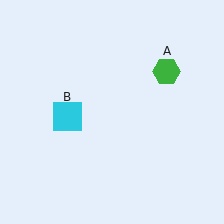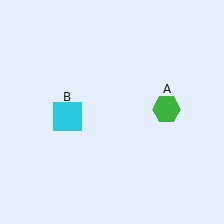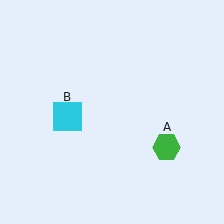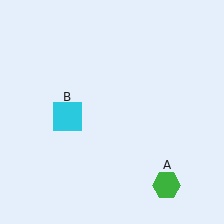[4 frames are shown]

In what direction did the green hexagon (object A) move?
The green hexagon (object A) moved down.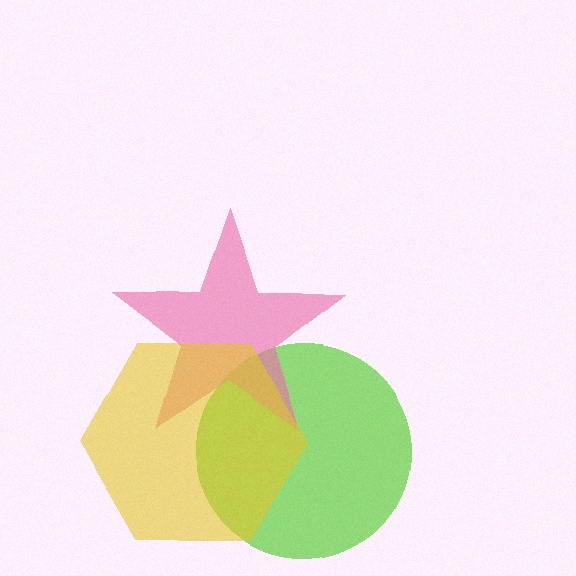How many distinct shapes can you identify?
There are 3 distinct shapes: a lime circle, a pink star, a yellow hexagon.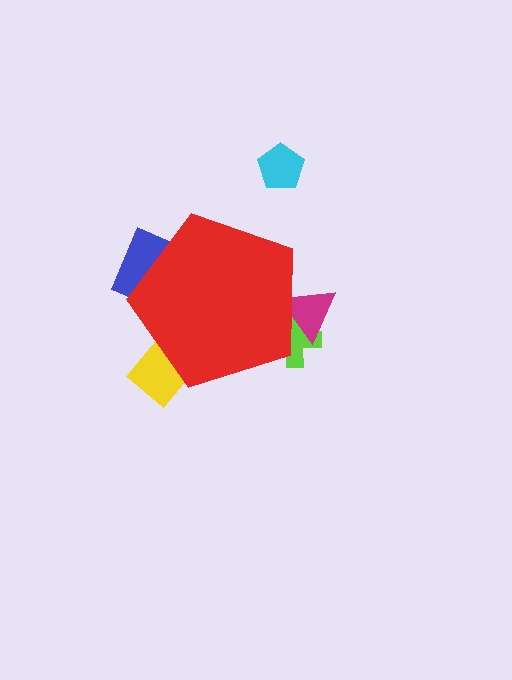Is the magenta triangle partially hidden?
Yes, the magenta triangle is partially hidden behind the red pentagon.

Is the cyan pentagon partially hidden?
No, the cyan pentagon is fully visible.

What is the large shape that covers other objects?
A red pentagon.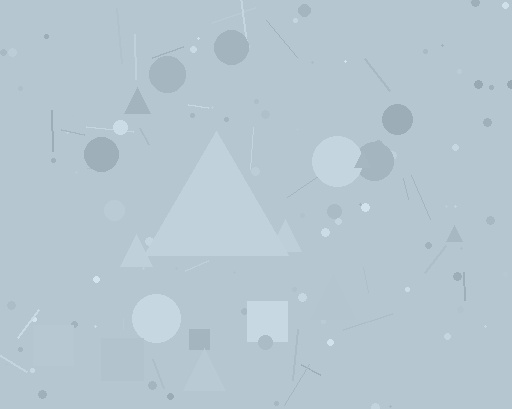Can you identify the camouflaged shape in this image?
The camouflaged shape is a triangle.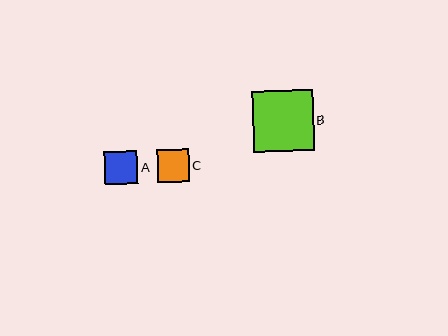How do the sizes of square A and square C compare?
Square A and square C are approximately the same size.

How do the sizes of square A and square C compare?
Square A and square C are approximately the same size.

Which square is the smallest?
Square C is the smallest with a size of approximately 32 pixels.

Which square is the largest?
Square B is the largest with a size of approximately 61 pixels.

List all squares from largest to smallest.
From largest to smallest: B, A, C.